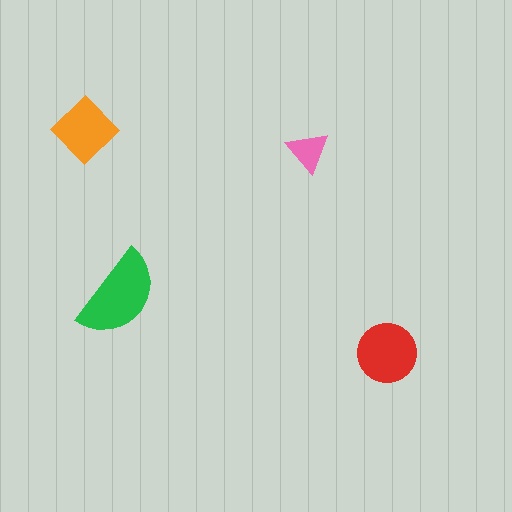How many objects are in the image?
There are 4 objects in the image.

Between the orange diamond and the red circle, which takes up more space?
The red circle.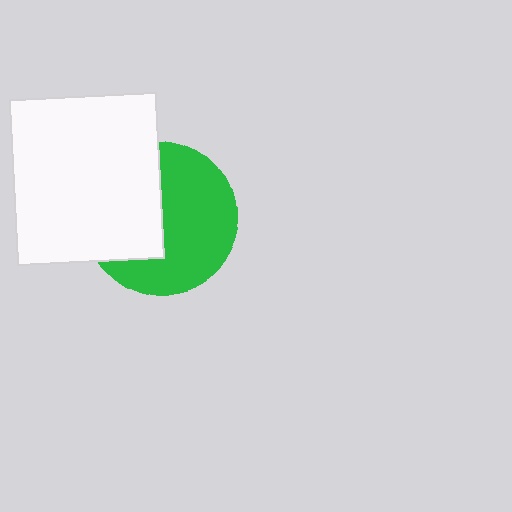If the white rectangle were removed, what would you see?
You would see the complete green circle.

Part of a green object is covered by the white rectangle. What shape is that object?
It is a circle.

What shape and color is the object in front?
The object in front is a white rectangle.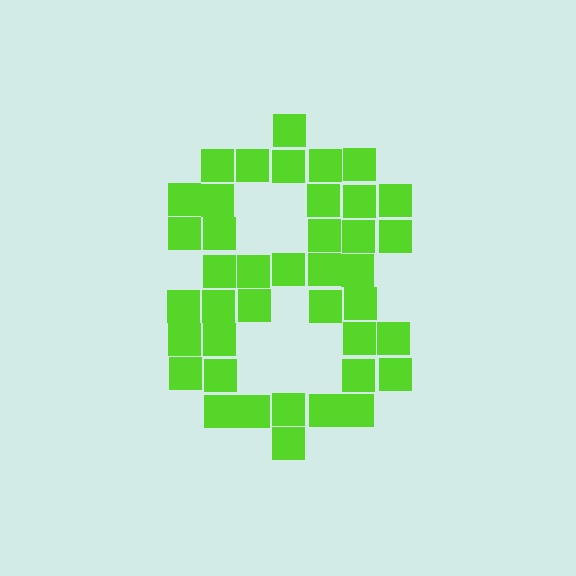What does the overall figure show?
The overall figure shows the digit 8.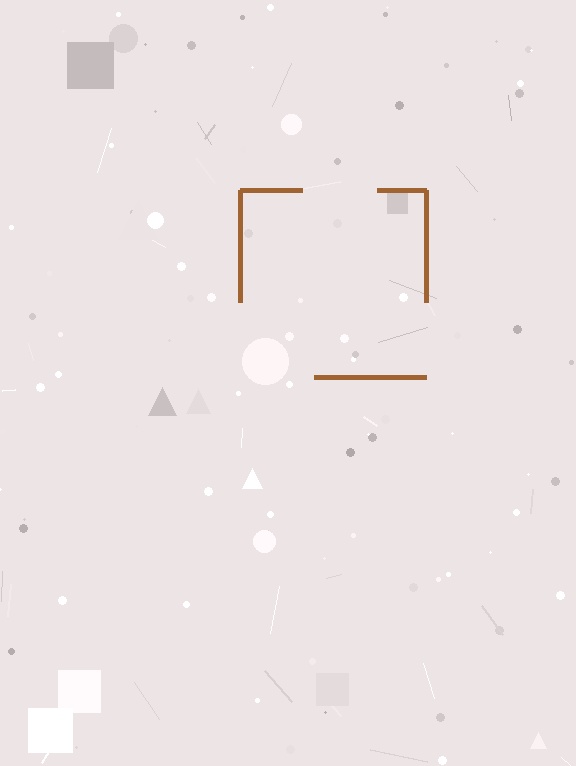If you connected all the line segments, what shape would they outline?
They would outline a square.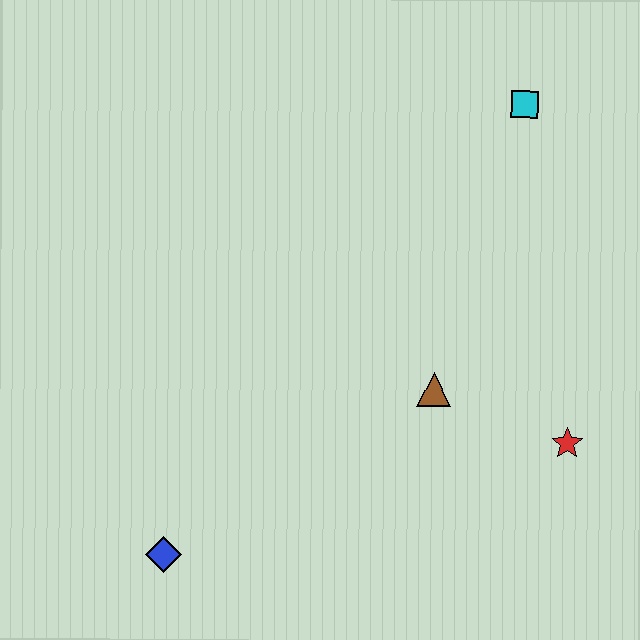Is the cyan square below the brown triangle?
No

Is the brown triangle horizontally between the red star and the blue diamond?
Yes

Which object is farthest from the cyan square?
The blue diamond is farthest from the cyan square.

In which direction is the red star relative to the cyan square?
The red star is below the cyan square.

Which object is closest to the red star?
The brown triangle is closest to the red star.